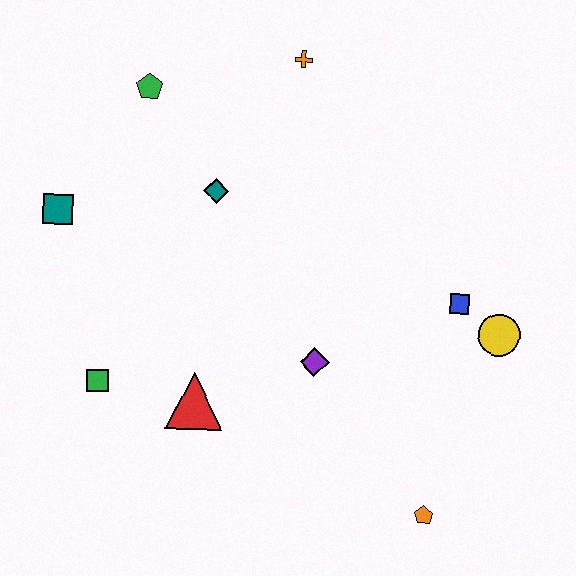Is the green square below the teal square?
Yes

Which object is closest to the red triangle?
The green square is closest to the red triangle.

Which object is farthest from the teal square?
The orange pentagon is farthest from the teal square.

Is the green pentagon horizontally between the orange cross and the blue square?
No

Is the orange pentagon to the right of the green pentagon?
Yes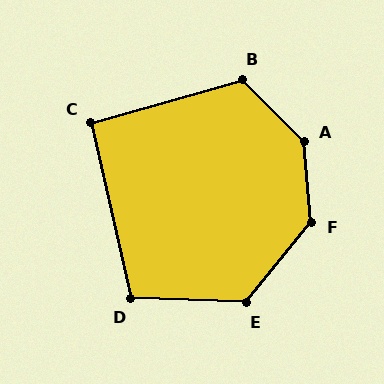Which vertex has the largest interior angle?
A, at approximately 140 degrees.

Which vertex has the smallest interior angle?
C, at approximately 93 degrees.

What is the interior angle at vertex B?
Approximately 119 degrees (obtuse).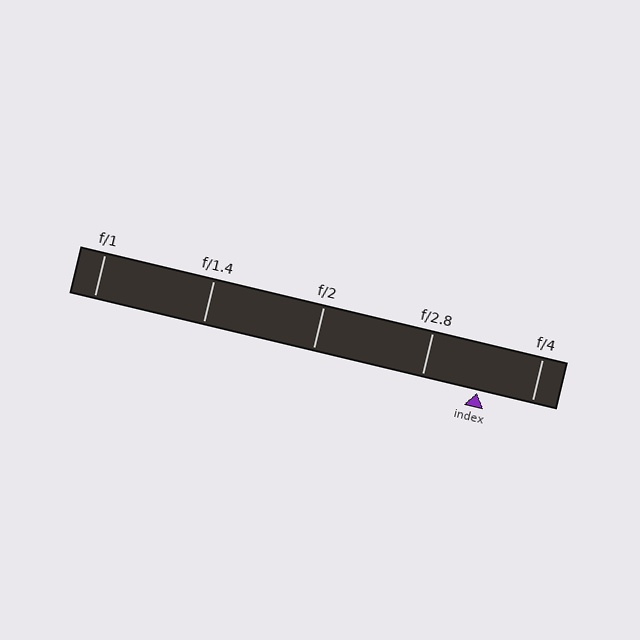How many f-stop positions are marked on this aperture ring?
There are 5 f-stop positions marked.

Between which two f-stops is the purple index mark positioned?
The index mark is between f/2.8 and f/4.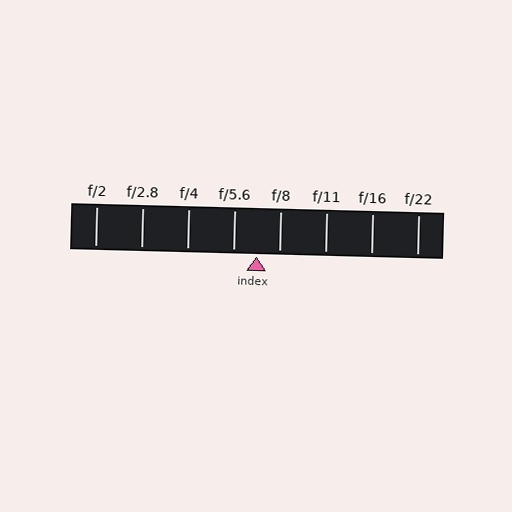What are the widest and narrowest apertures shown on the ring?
The widest aperture shown is f/2 and the narrowest is f/22.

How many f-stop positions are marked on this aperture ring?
There are 8 f-stop positions marked.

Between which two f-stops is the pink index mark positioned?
The index mark is between f/5.6 and f/8.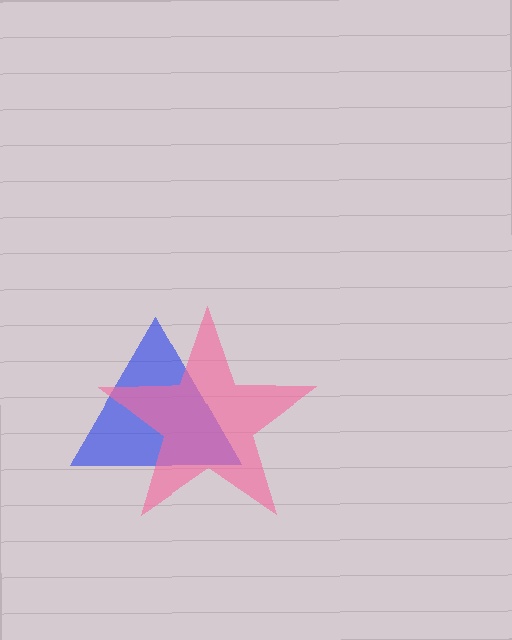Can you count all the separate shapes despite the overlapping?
Yes, there are 2 separate shapes.